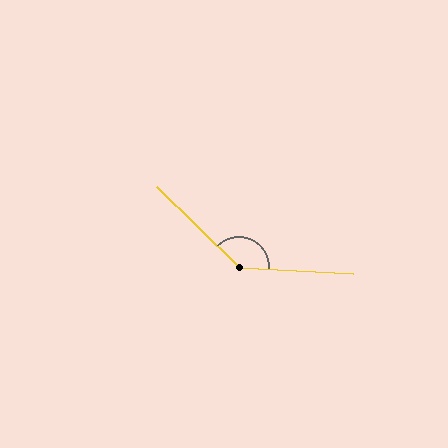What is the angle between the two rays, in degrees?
Approximately 139 degrees.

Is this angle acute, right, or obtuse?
It is obtuse.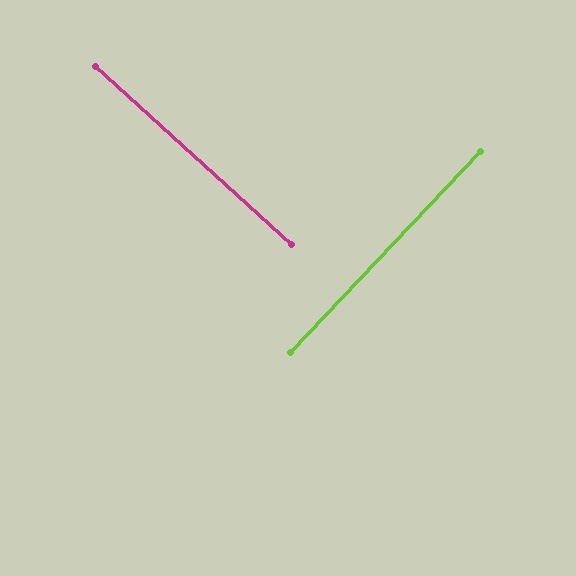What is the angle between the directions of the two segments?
Approximately 89 degrees.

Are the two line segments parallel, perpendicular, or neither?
Perpendicular — they meet at approximately 89°.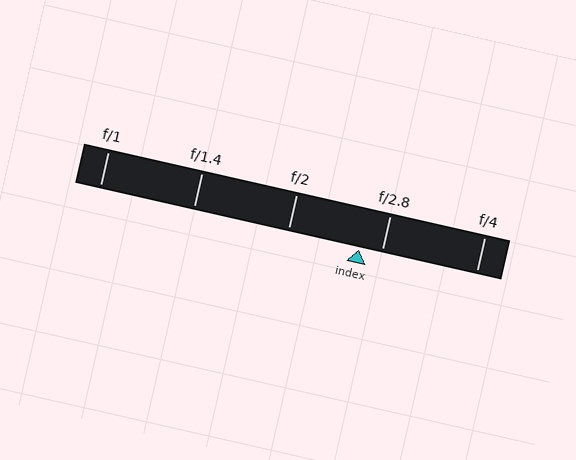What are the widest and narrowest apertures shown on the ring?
The widest aperture shown is f/1 and the narrowest is f/4.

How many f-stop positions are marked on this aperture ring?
There are 5 f-stop positions marked.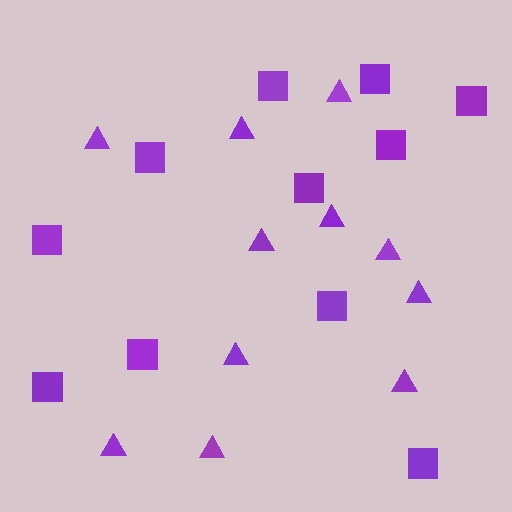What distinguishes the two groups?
There are 2 groups: one group of triangles (11) and one group of squares (11).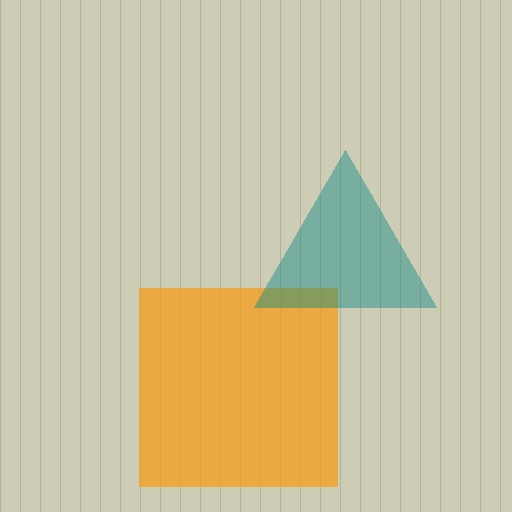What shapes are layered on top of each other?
The layered shapes are: an orange square, a teal triangle.